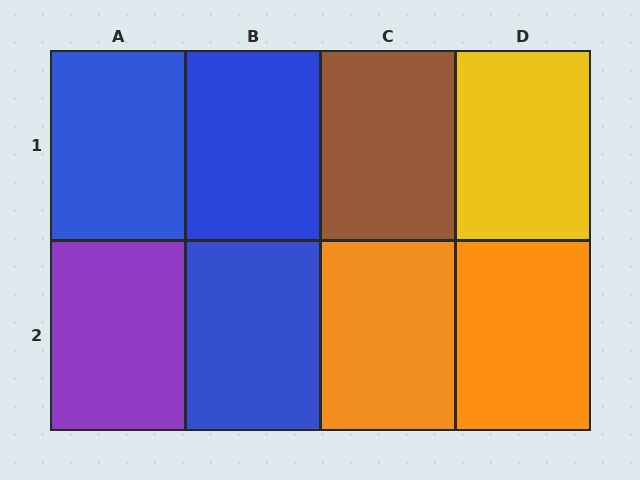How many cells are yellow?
1 cell is yellow.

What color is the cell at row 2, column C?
Orange.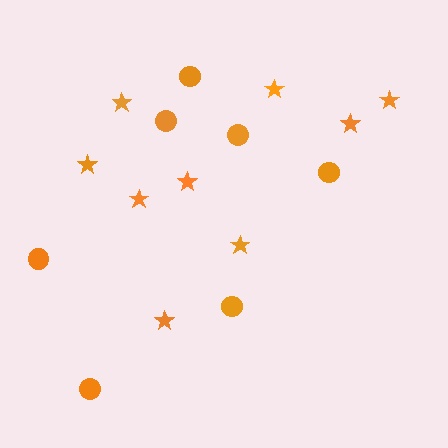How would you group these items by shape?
There are 2 groups: one group of stars (9) and one group of circles (7).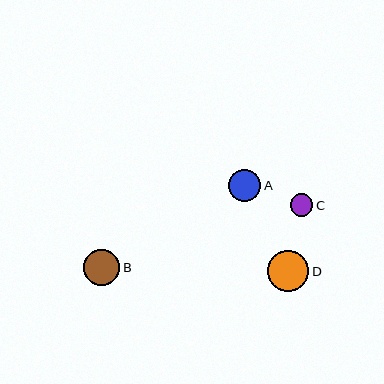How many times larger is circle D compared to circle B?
Circle D is approximately 1.2 times the size of circle B.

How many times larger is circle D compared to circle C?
Circle D is approximately 1.8 times the size of circle C.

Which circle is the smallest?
Circle C is the smallest with a size of approximately 23 pixels.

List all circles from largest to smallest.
From largest to smallest: D, B, A, C.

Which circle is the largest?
Circle D is the largest with a size of approximately 42 pixels.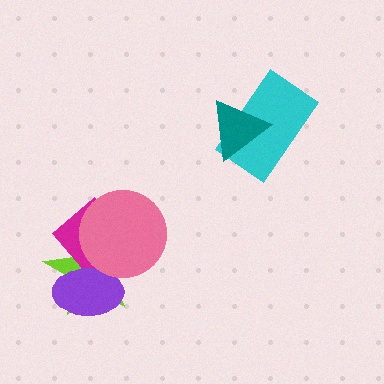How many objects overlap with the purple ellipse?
3 objects overlap with the purple ellipse.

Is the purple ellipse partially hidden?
Yes, it is partially covered by another shape.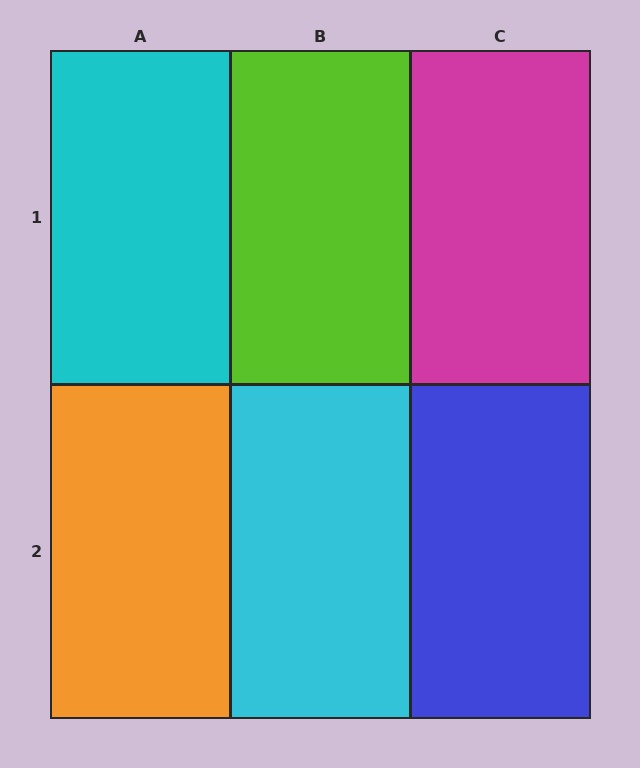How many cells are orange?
1 cell is orange.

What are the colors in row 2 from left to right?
Orange, cyan, blue.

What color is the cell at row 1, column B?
Lime.